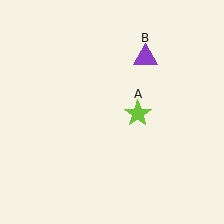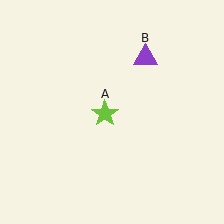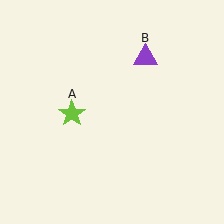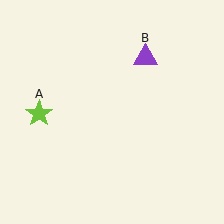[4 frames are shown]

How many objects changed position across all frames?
1 object changed position: lime star (object A).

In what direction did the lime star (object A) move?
The lime star (object A) moved left.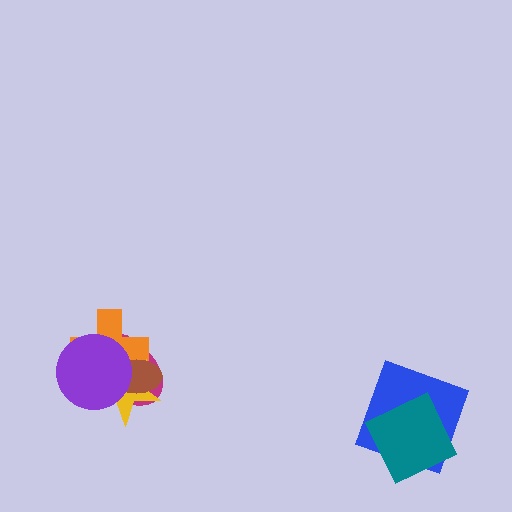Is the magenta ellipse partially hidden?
Yes, it is partially covered by another shape.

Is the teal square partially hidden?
No, no other shape covers it.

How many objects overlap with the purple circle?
4 objects overlap with the purple circle.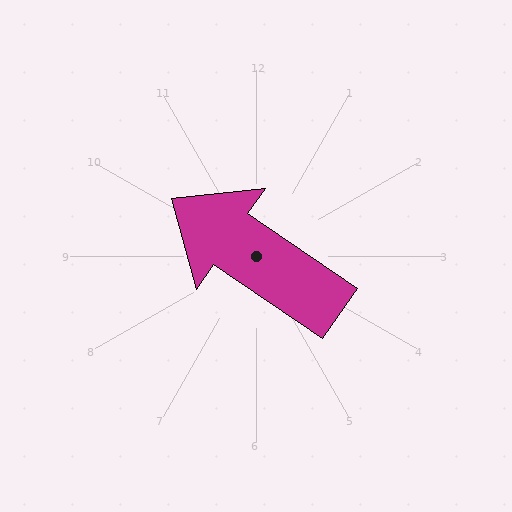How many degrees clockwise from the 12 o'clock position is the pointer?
Approximately 304 degrees.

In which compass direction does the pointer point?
Northwest.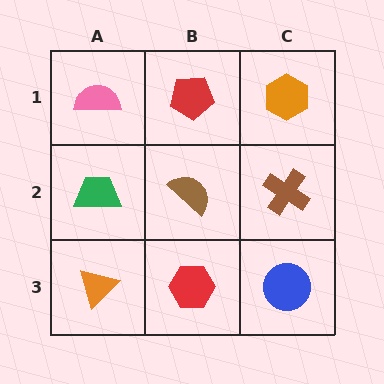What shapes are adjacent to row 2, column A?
A pink semicircle (row 1, column A), an orange triangle (row 3, column A), a brown semicircle (row 2, column B).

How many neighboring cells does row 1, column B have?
3.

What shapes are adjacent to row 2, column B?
A red pentagon (row 1, column B), a red hexagon (row 3, column B), a green trapezoid (row 2, column A), a brown cross (row 2, column C).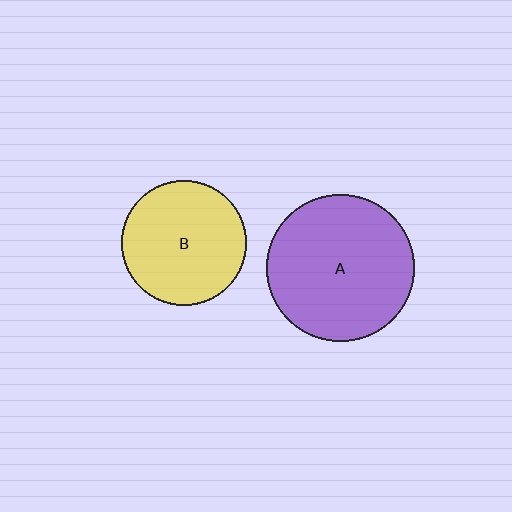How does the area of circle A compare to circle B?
Approximately 1.4 times.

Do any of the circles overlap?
No, none of the circles overlap.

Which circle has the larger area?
Circle A (purple).